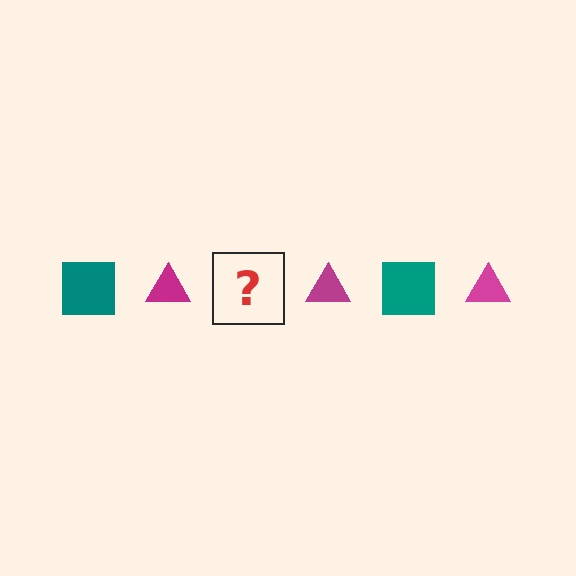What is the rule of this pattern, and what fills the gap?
The rule is that the pattern alternates between teal square and magenta triangle. The gap should be filled with a teal square.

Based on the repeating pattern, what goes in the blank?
The blank should be a teal square.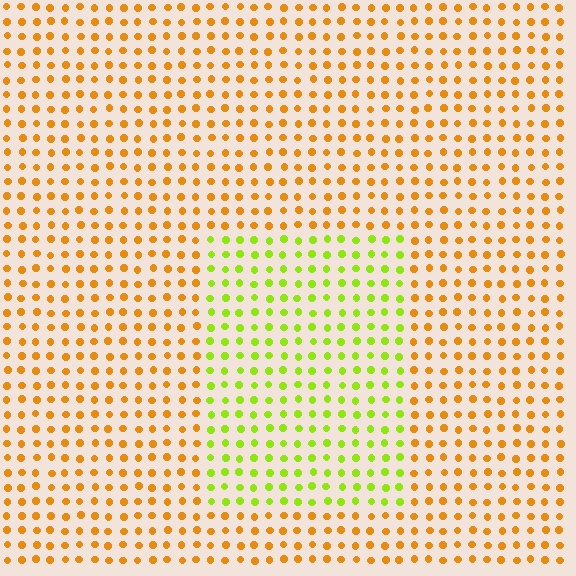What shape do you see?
I see a rectangle.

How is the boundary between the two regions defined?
The boundary is defined purely by a slight shift in hue (about 51 degrees). Spacing, size, and orientation are identical on both sides.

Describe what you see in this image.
The image is filled with small orange elements in a uniform arrangement. A rectangle-shaped region is visible where the elements are tinted to a slightly different hue, forming a subtle color boundary.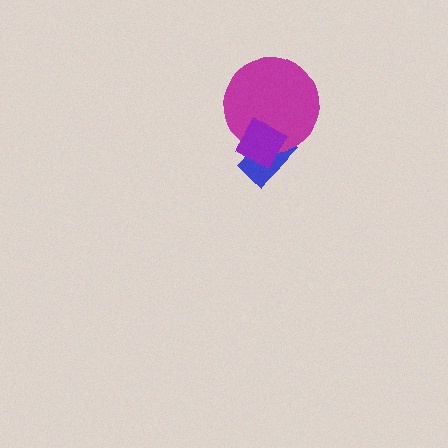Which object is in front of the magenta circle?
The purple diamond is in front of the magenta circle.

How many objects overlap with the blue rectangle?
2 objects overlap with the blue rectangle.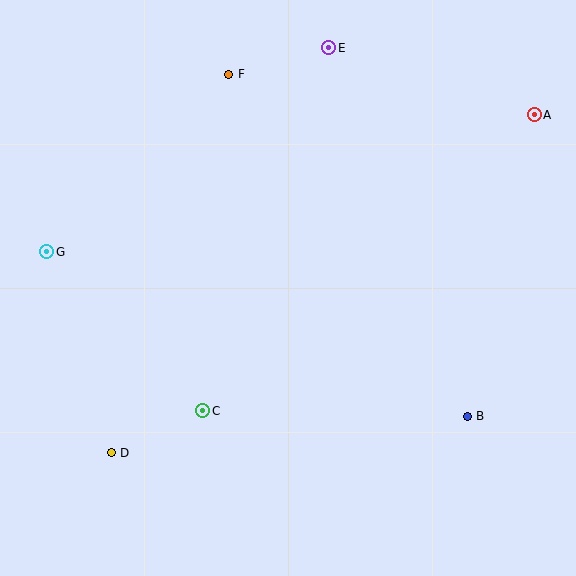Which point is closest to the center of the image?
Point C at (203, 411) is closest to the center.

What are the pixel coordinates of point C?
Point C is at (203, 411).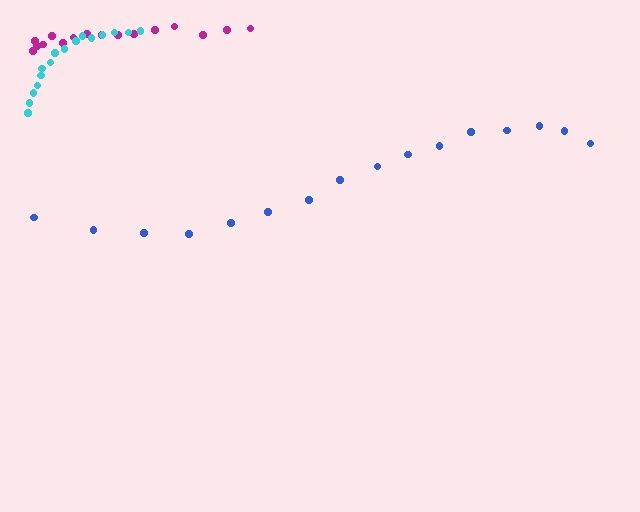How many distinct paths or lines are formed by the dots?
There are 3 distinct paths.